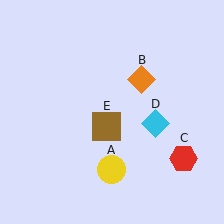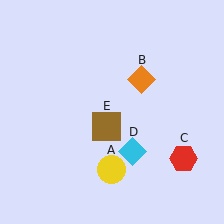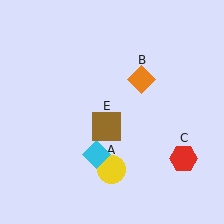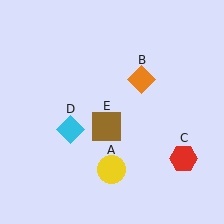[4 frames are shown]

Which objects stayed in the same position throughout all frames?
Yellow circle (object A) and orange diamond (object B) and red hexagon (object C) and brown square (object E) remained stationary.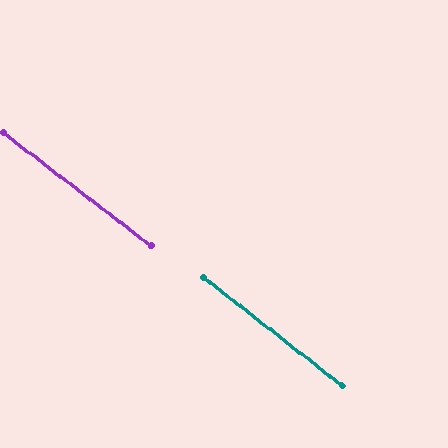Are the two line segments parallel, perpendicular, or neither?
Parallel — their directions differ by only 0.8°.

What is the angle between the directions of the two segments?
Approximately 1 degree.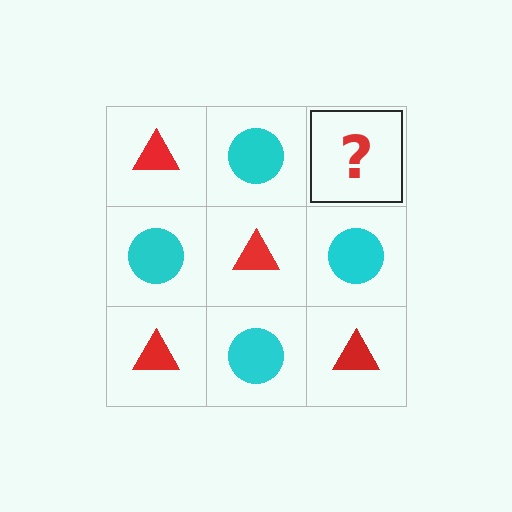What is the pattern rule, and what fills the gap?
The rule is that it alternates red triangle and cyan circle in a checkerboard pattern. The gap should be filled with a red triangle.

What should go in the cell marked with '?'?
The missing cell should contain a red triangle.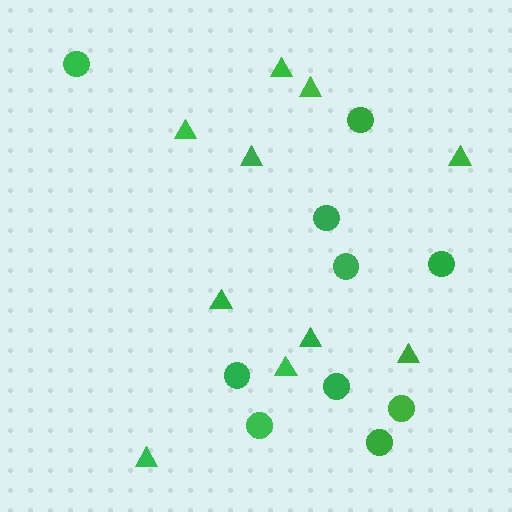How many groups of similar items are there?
There are 2 groups: one group of circles (10) and one group of triangles (10).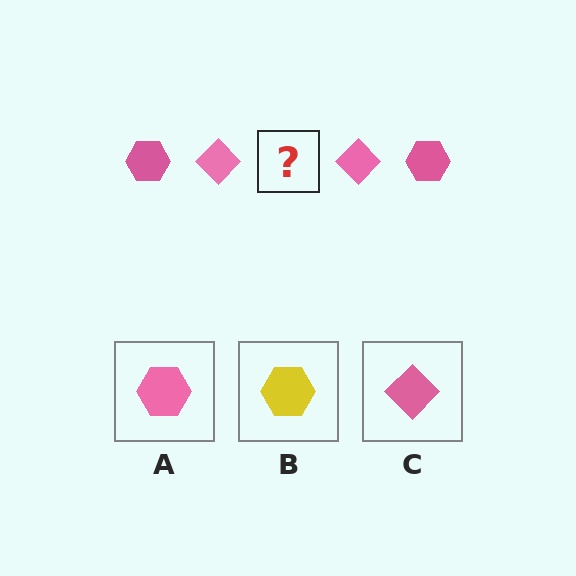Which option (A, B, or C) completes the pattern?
A.